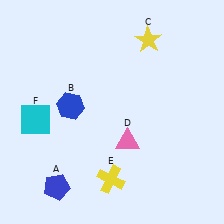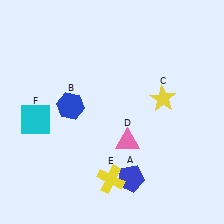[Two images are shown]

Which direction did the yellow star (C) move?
The yellow star (C) moved down.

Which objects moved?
The objects that moved are: the blue pentagon (A), the yellow star (C).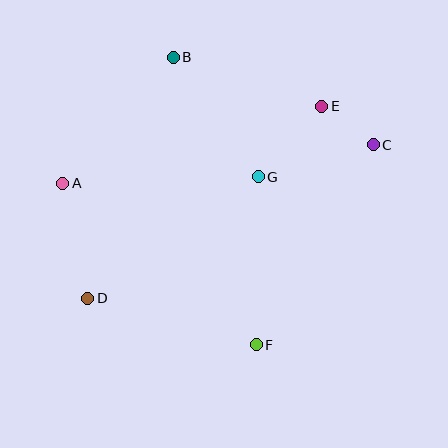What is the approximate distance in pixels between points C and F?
The distance between C and F is approximately 232 pixels.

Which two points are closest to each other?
Points C and E are closest to each other.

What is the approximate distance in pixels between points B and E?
The distance between B and E is approximately 156 pixels.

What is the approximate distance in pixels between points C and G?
The distance between C and G is approximately 119 pixels.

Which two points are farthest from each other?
Points C and D are farthest from each other.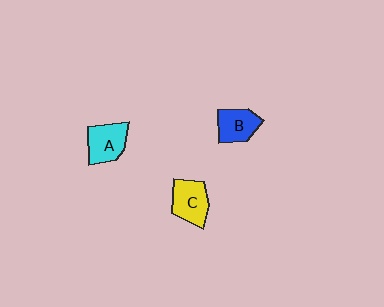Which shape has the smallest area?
Shape B (blue).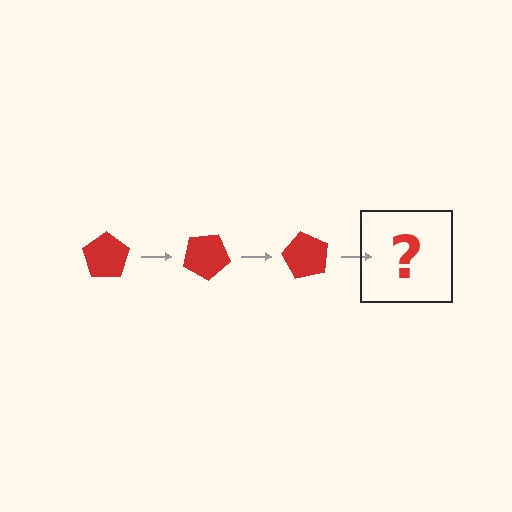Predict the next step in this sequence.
The next step is a red pentagon rotated 90 degrees.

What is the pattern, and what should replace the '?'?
The pattern is that the pentagon rotates 30 degrees each step. The '?' should be a red pentagon rotated 90 degrees.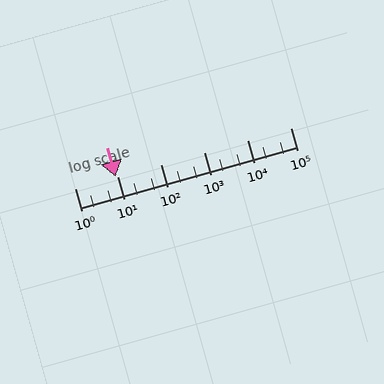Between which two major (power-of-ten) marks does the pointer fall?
The pointer is between 1 and 10.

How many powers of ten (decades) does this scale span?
The scale spans 5 decades, from 1 to 100000.